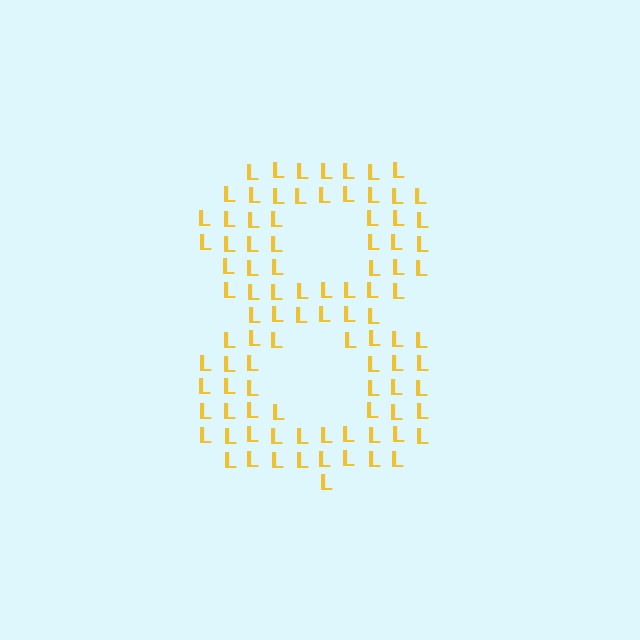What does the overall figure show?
The overall figure shows the digit 8.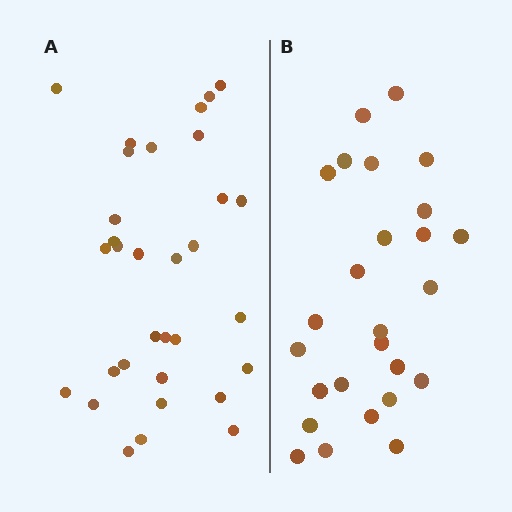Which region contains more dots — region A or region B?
Region A (the left region) has more dots.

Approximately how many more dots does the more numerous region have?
Region A has about 6 more dots than region B.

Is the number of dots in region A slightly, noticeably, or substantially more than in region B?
Region A has only slightly more — the two regions are fairly close. The ratio is roughly 1.2 to 1.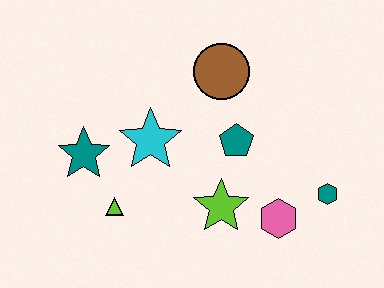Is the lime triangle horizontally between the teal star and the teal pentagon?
Yes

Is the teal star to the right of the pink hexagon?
No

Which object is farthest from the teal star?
The teal hexagon is farthest from the teal star.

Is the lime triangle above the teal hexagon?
No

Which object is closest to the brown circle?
The teal pentagon is closest to the brown circle.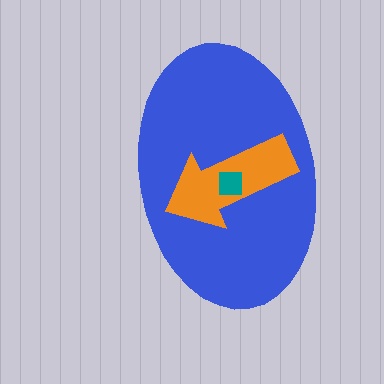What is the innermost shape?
The teal square.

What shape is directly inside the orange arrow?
The teal square.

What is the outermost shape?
The blue ellipse.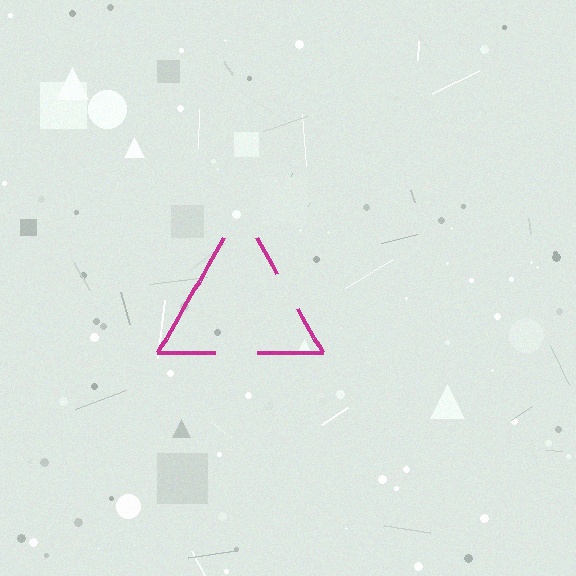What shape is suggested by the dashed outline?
The dashed outline suggests a triangle.